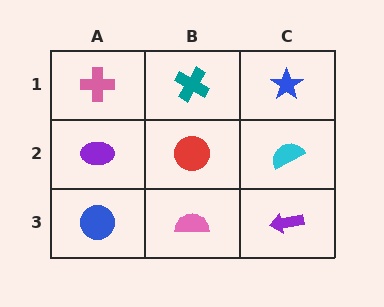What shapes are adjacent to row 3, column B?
A red circle (row 2, column B), a blue circle (row 3, column A), a purple arrow (row 3, column C).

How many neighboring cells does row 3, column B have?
3.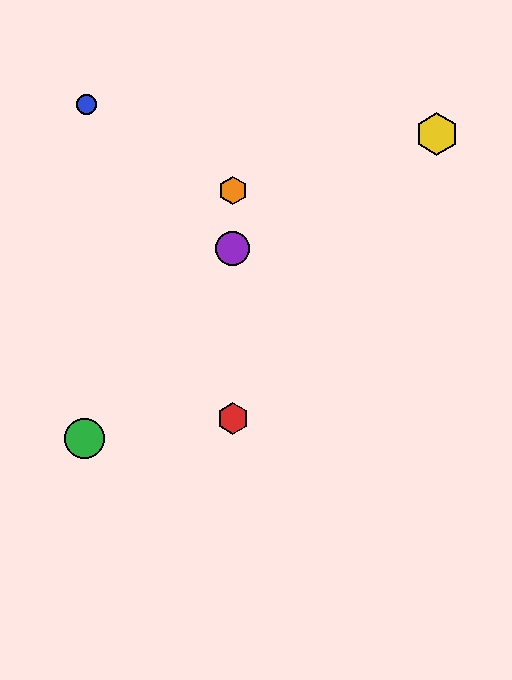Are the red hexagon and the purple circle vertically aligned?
Yes, both are at x≈233.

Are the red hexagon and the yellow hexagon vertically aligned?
No, the red hexagon is at x≈233 and the yellow hexagon is at x≈437.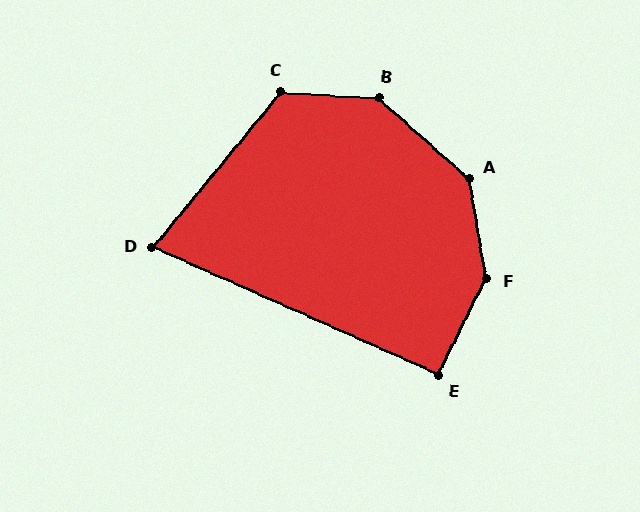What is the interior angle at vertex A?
Approximately 141 degrees (obtuse).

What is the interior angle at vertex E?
Approximately 93 degrees (approximately right).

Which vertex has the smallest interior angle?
D, at approximately 74 degrees.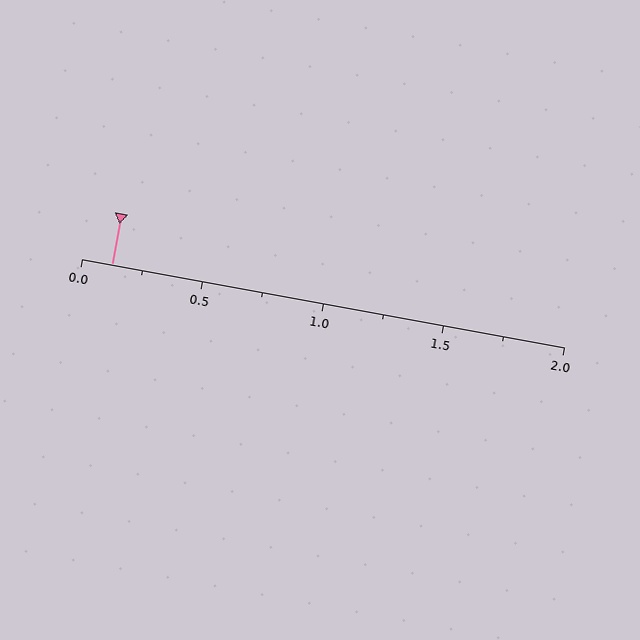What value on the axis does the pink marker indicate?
The marker indicates approximately 0.12.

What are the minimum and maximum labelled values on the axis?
The axis runs from 0.0 to 2.0.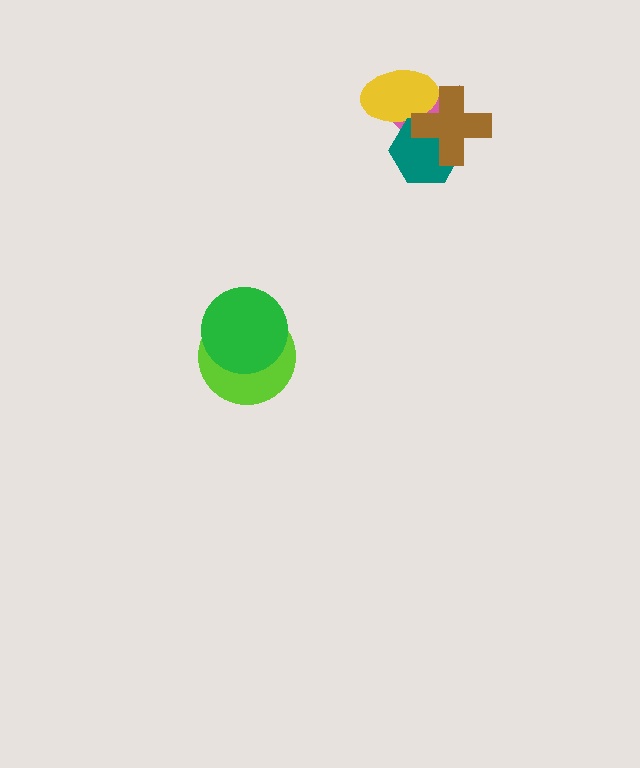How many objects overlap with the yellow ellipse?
3 objects overlap with the yellow ellipse.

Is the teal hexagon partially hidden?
Yes, it is partially covered by another shape.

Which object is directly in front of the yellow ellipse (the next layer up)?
The teal hexagon is directly in front of the yellow ellipse.